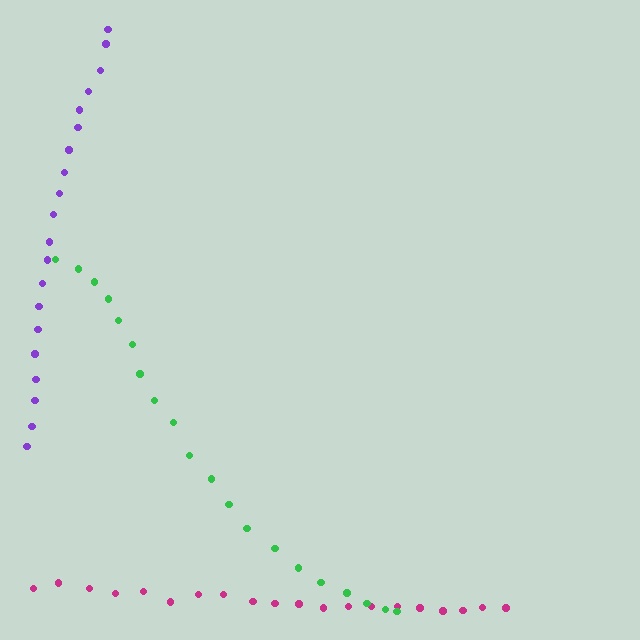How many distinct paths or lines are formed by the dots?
There are 3 distinct paths.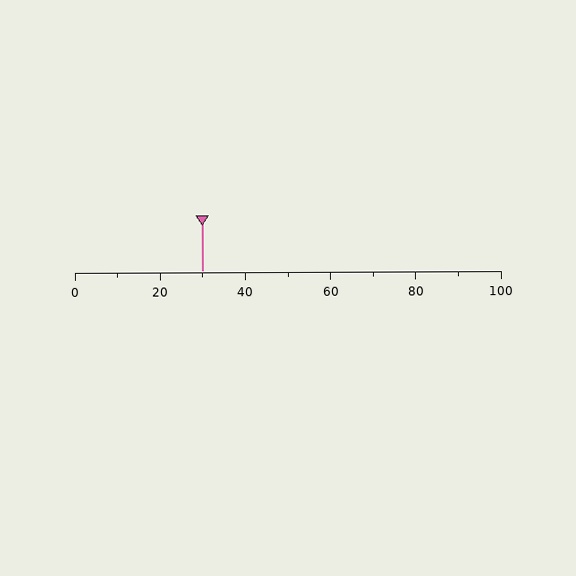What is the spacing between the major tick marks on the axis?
The major ticks are spaced 20 apart.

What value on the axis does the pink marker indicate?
The marker indicates approximately 30.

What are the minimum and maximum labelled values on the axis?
The axis runs from 0 to 100.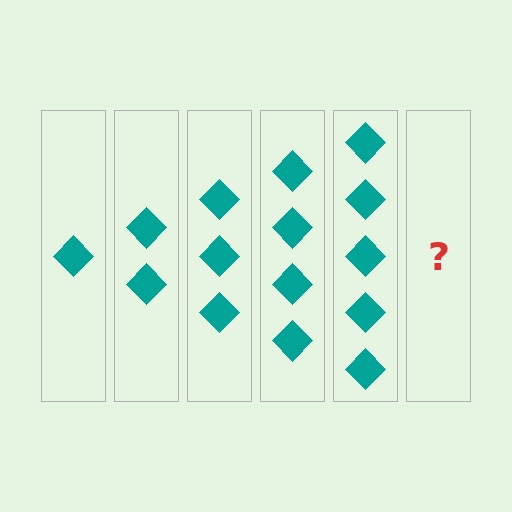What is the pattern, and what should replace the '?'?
The pattern is that each step adds one more diamond. The '?' should be 6 diamonds.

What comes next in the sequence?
The next element should be 6 diamonds.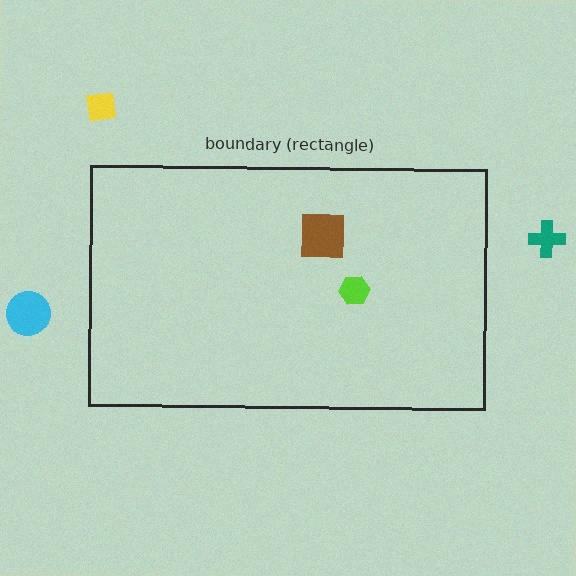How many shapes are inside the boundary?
2 inside, 3 outside.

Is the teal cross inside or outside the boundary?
Outside.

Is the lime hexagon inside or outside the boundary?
Inside.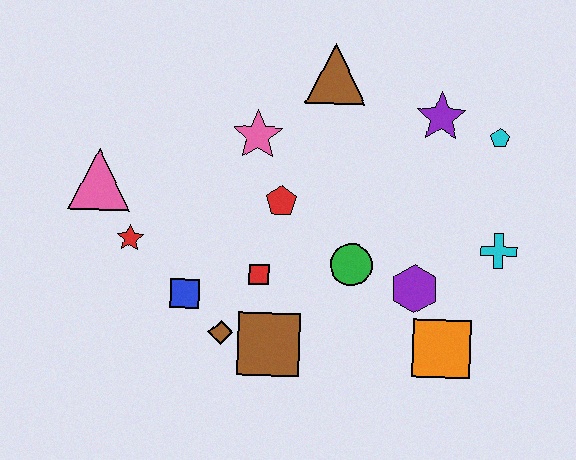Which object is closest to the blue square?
The brown diamond is closest to the blue square.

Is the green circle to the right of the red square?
Yes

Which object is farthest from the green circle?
The pink triangle is farthest from the green circle.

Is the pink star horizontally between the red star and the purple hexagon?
Yes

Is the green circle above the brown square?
Yes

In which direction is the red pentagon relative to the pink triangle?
The red pentagon is to the right of the pink triangle.